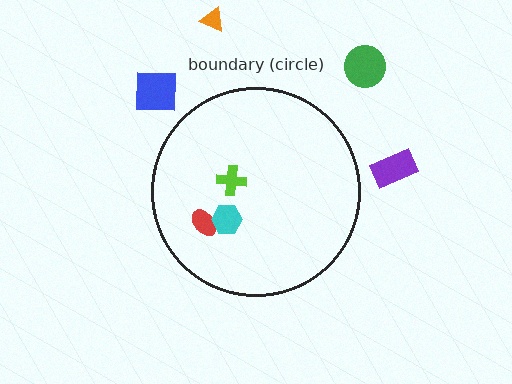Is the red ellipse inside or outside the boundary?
Inside.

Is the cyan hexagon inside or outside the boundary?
Inside.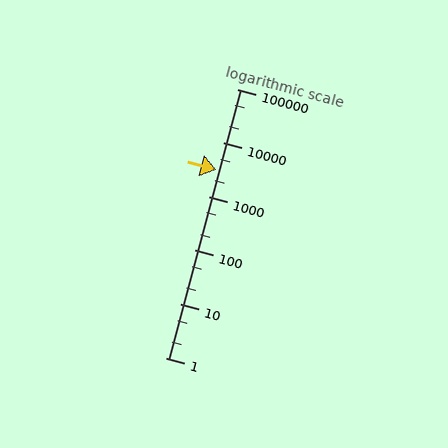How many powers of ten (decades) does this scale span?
The scale spans 5 decades, from 1 to 100000.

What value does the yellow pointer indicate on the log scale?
The pointer indicates approximately 3100.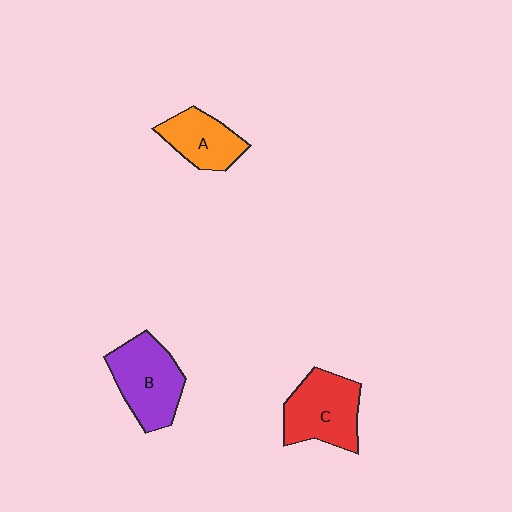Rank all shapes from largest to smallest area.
From largest to smallest: B (purple), C (red), A (orange).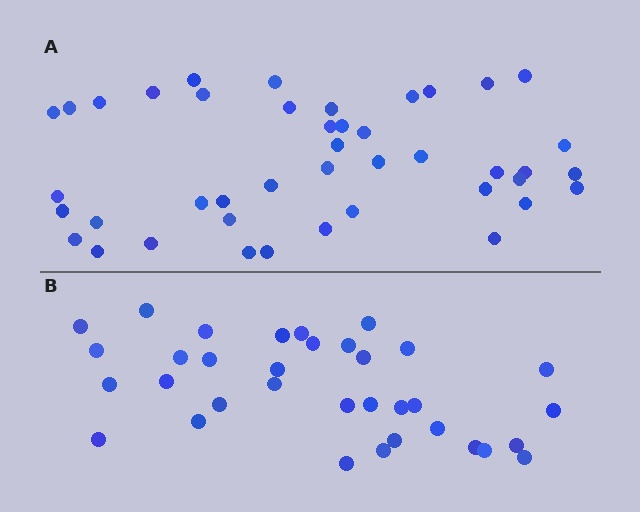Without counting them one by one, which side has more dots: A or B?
Region A (the top region) has more dots.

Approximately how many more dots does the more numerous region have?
Region A has roughly 8 or so more dots than region B.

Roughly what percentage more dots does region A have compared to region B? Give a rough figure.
About 25% more.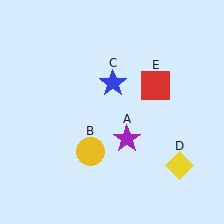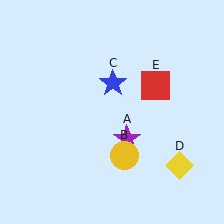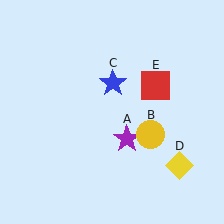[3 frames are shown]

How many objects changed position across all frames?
1 object changed position: yellow circle (object B).